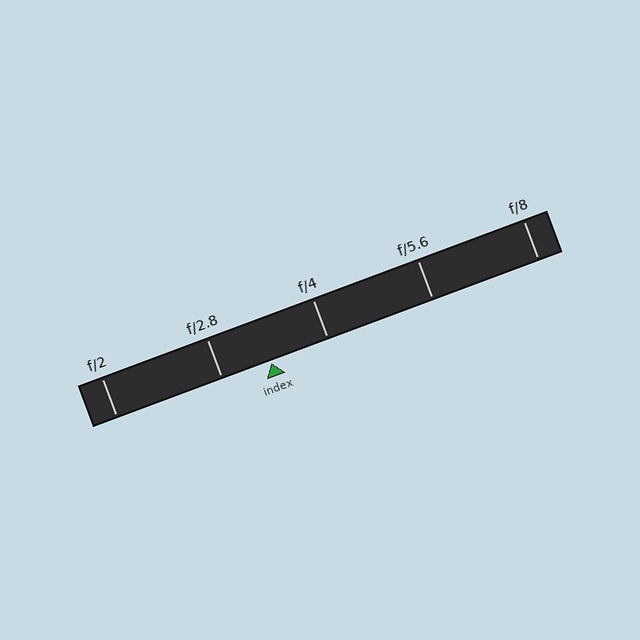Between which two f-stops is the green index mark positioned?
The index mark is between f/2.8 and f/4.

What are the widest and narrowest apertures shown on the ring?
The widest aperture shown is f/2 and the narrowest is f/8.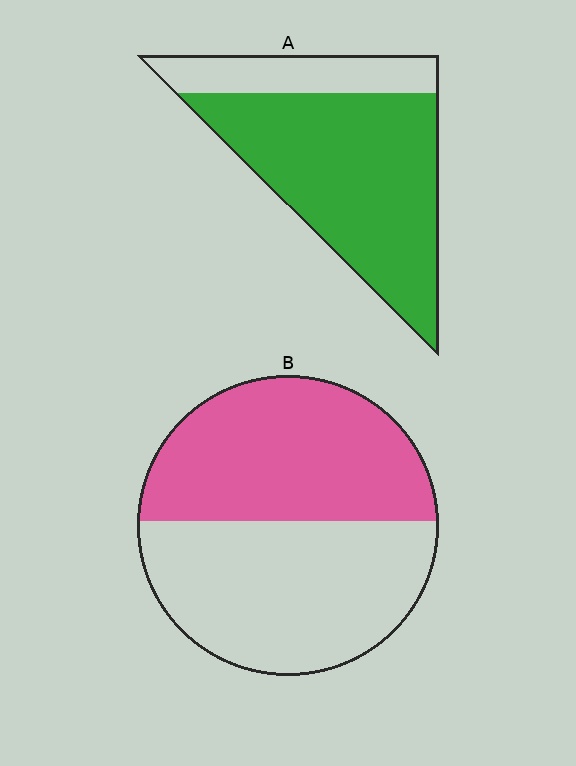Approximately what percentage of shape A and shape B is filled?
A is approximately 75% and B is approximately 50%.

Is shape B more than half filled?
Roughly half.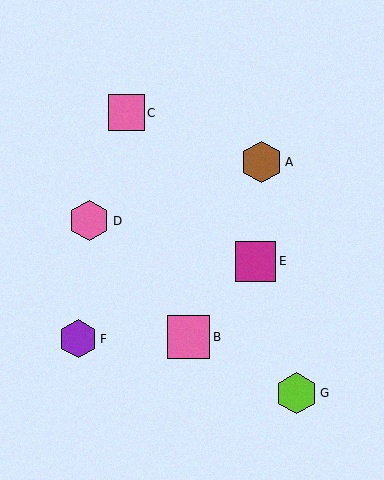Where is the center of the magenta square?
The center of the magenta square is at (255, 261).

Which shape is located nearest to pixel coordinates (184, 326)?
The pink square (labeled B) at (188, 337) is nearest to that location.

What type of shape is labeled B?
Shape B is a pink square.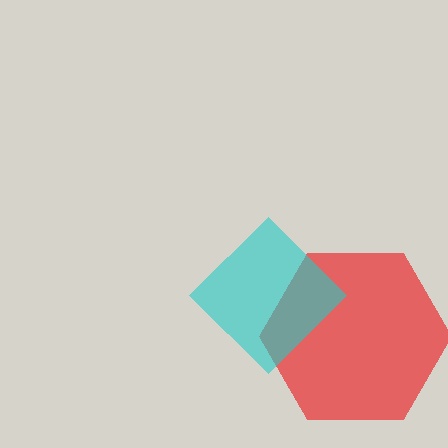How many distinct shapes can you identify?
There are 2 distinct shapes: a red hexagon, a cyan diamond.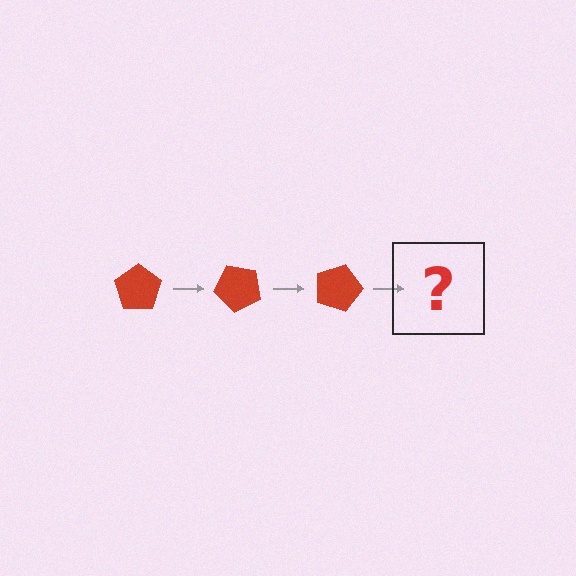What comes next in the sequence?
The next element should be a red pentagon rotated 135 degrees.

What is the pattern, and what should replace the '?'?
The pattern is that the pentagon rotates 45 degrees each step. The '?' should be a red pentagon rotated 135 degrees.